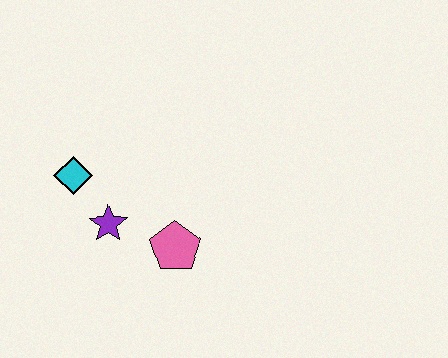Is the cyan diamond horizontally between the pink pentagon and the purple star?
No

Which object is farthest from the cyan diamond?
The pink pentagon is farthest from the cyan diamond.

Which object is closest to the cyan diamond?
The purple star is closest to the cyan diamond.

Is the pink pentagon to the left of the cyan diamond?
No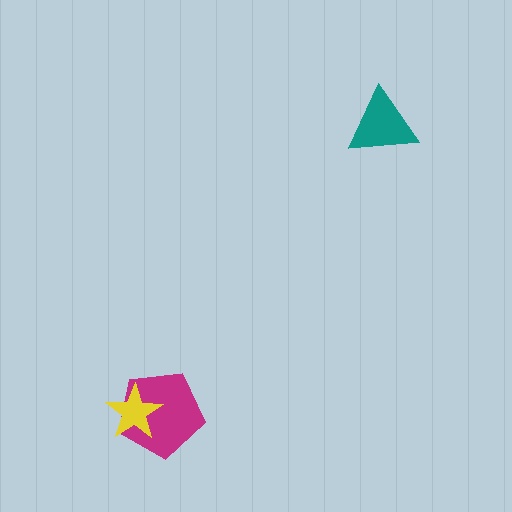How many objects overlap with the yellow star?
1 object overlaps with the yellow star.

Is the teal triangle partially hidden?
No, no other shape covers it.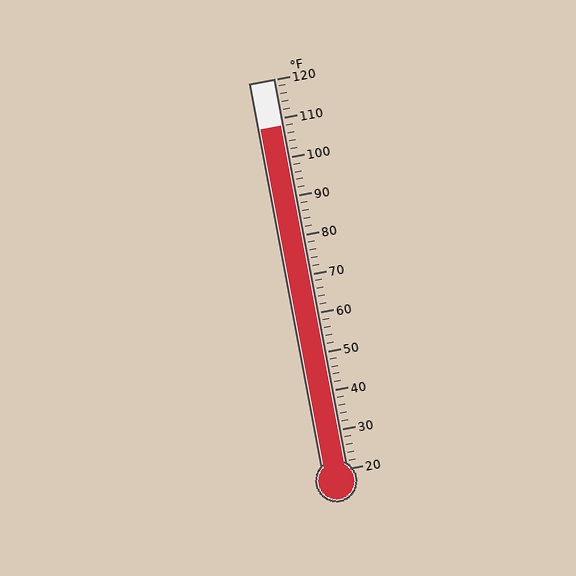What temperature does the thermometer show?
The thermometer shows approximately 108°F.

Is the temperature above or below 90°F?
The temperature is above 90°F.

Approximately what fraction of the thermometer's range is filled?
The thermometer is filled to approximately 90% of its range.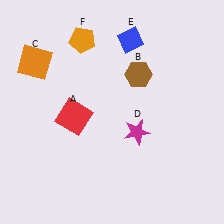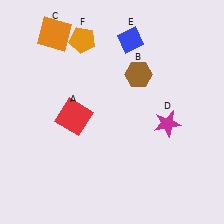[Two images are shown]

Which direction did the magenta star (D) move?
The magenta star (D) moved right.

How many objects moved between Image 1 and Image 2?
2 objects moved between the two images.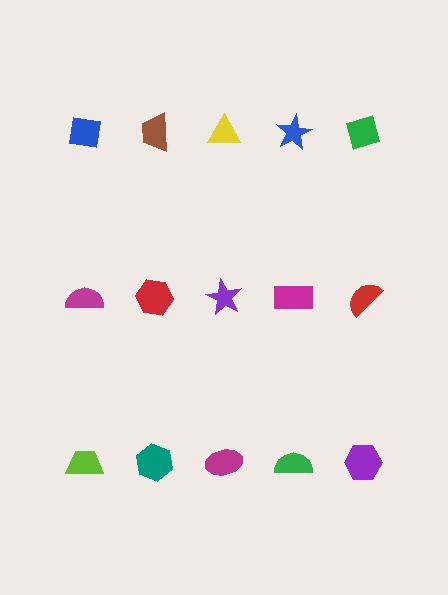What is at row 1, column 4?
A blue star.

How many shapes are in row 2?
5 shapes.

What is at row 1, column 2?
A brown trapezoid.